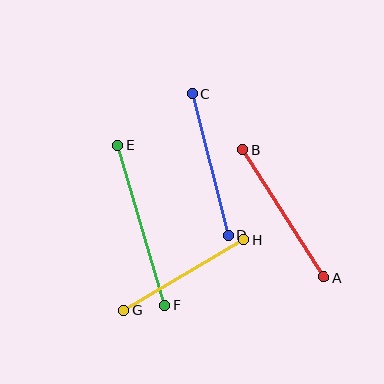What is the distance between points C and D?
The distance is approximately 146 pixels.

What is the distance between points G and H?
The distance is approximately 139 pixels.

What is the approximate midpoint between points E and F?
The midpoint is at approximately (141, 225) pixels.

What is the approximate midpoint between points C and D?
The midpoint is at approximately (211, 165) pixels.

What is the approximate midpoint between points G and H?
The midpoint is at approximately (183, 275) pixels.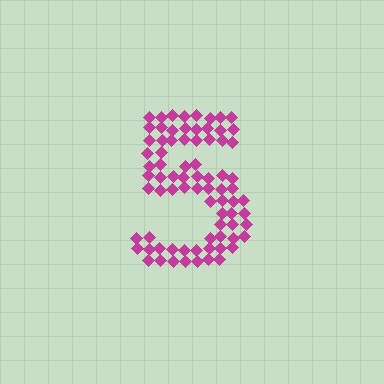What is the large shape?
The large shape is the digit 5.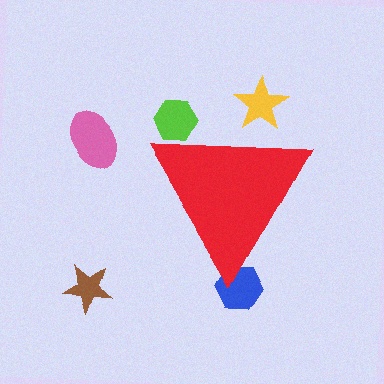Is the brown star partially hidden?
No, the brown star is fully visible.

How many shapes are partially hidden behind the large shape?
3 shapes are partially hidden.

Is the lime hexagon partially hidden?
Yes, the lime hexagon is partially hidden behind the red triangle.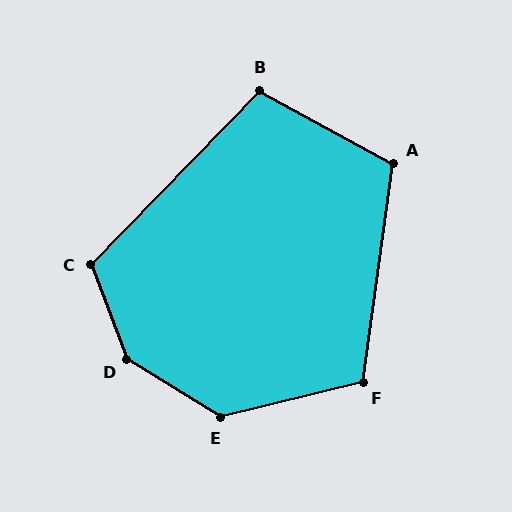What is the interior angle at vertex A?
Approximately 111 degrees (obtuse).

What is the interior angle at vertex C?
Approximately 115 degrees (obtuse).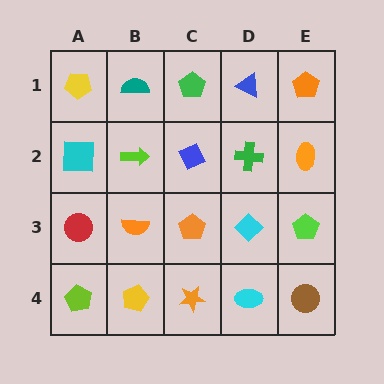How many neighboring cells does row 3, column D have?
4.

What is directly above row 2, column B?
A teal semicircle.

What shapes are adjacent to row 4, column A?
A red circle (row 3, column A), a yellow pentagon (row 4, column B).